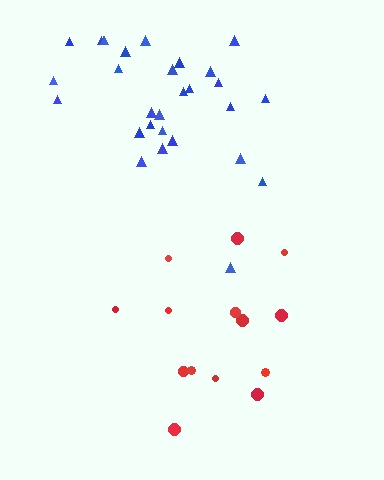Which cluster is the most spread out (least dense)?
Red.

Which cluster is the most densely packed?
Blue.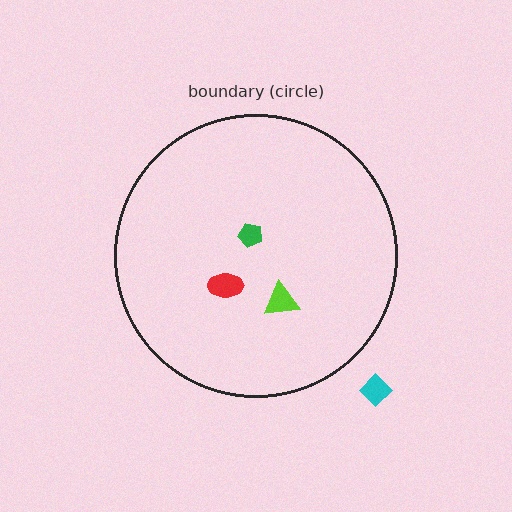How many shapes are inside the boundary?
3 inside, 1 outside.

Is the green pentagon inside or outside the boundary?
Inside.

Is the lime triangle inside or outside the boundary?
Inside.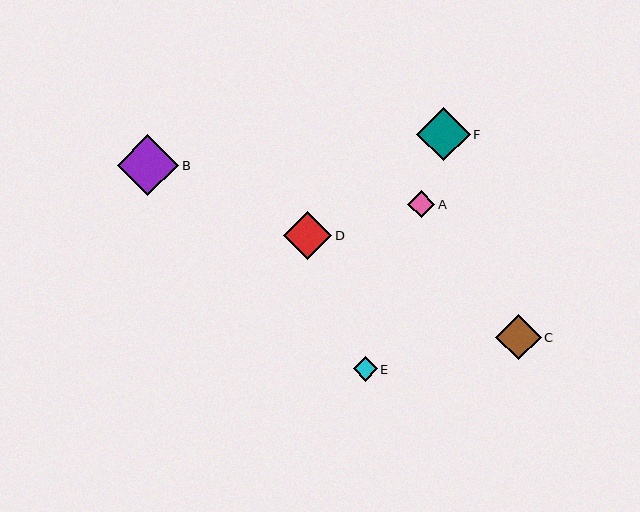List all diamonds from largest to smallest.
From largest to smallest: B, F, D, C, A, E.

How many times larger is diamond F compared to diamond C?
Diamond F is approximately 1.2 times the size of diamond C.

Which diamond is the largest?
Diamond B is the largest with a size of approximately 62 pixels.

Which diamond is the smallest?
Diamond E is the smallest with a size of approximately 24 pixels.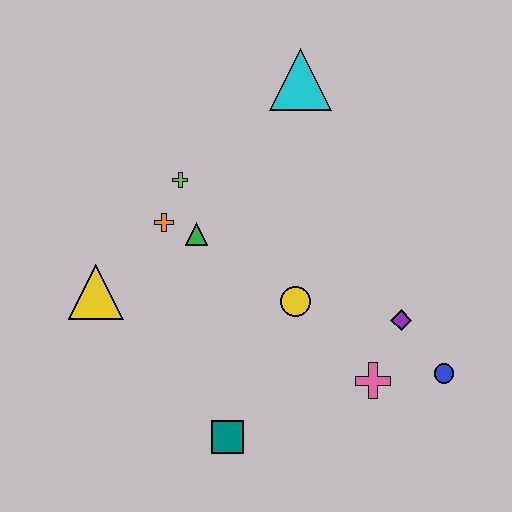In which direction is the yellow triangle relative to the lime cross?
The yellow triangle is below the lime cross.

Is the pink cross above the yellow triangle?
No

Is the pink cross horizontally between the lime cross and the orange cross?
No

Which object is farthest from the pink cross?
The cyan triangle is farthest from the pink cross.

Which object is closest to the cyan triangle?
The lime cross is closest to the cyan triangle.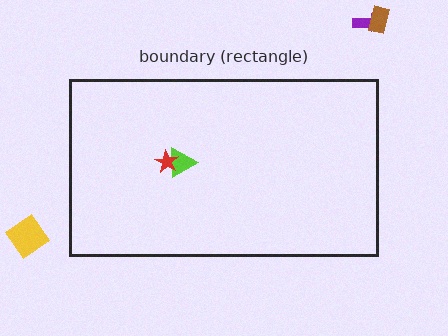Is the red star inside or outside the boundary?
Inside.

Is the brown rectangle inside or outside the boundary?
Outside.